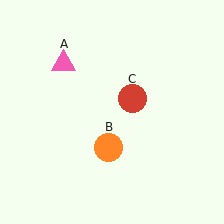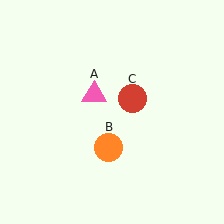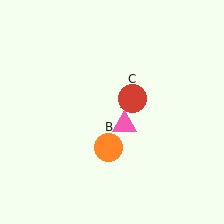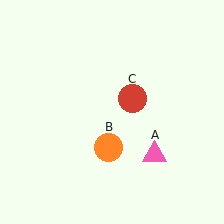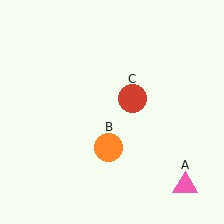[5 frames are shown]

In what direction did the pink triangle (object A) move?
The pink triangle (object A) moved down and to the right.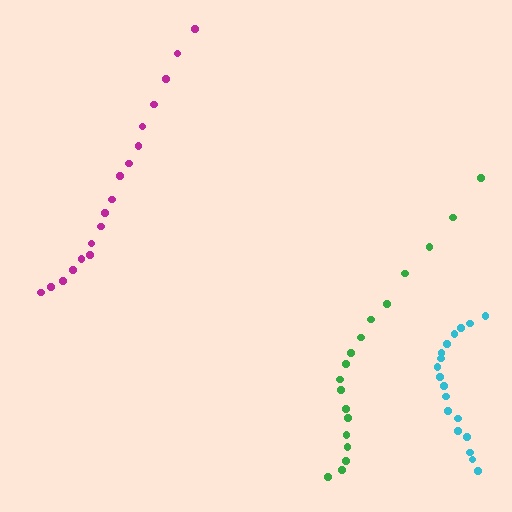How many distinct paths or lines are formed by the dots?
There are 3 distinct paths.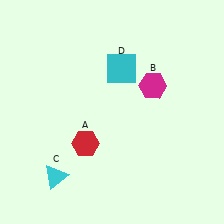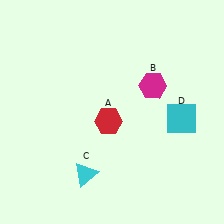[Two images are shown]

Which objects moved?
The objects that moved are: the red hexagon (A), the cyan triangle (C), the cyan square (D).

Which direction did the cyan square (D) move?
The cyan square (D) moved right.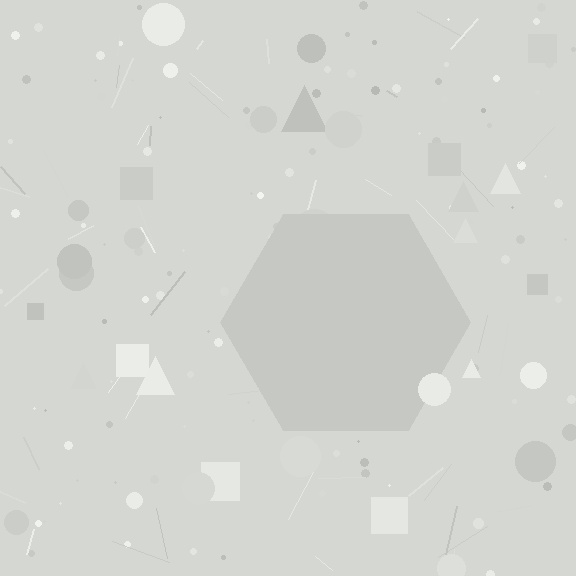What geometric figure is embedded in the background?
A hexagon is embedded in the background.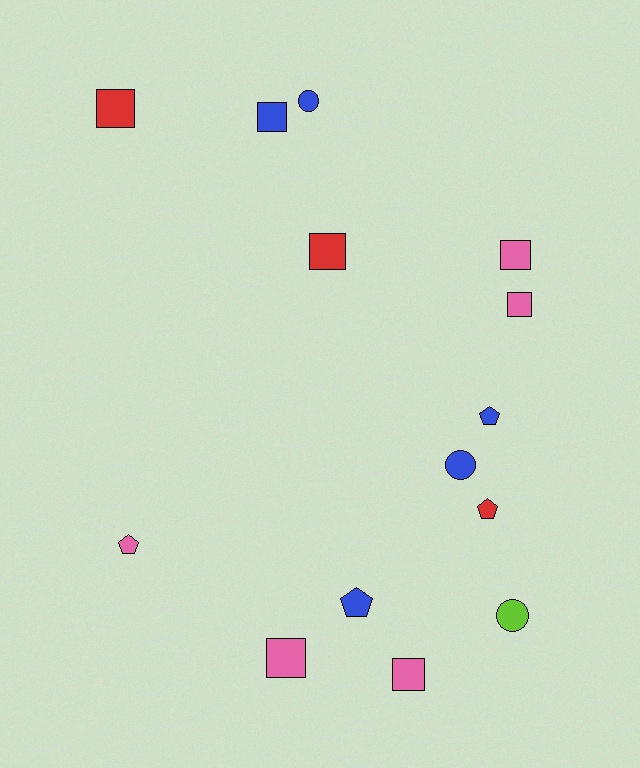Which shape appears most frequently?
Square, with 7 objects.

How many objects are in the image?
There are 14 objects.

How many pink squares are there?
There are 4 pink squares.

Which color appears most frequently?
Pink, with 5 objects.